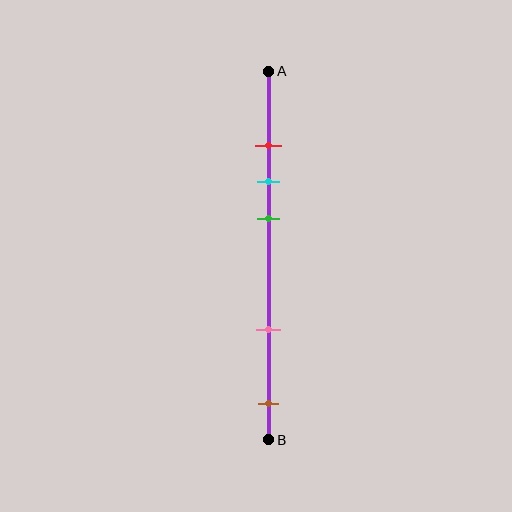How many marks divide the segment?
There are 5 marks dividing the segment.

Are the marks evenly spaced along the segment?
No, the marks are not evenly spaced.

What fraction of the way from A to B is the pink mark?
The pink mark is approximately 70% (0.7) of the way from A to B.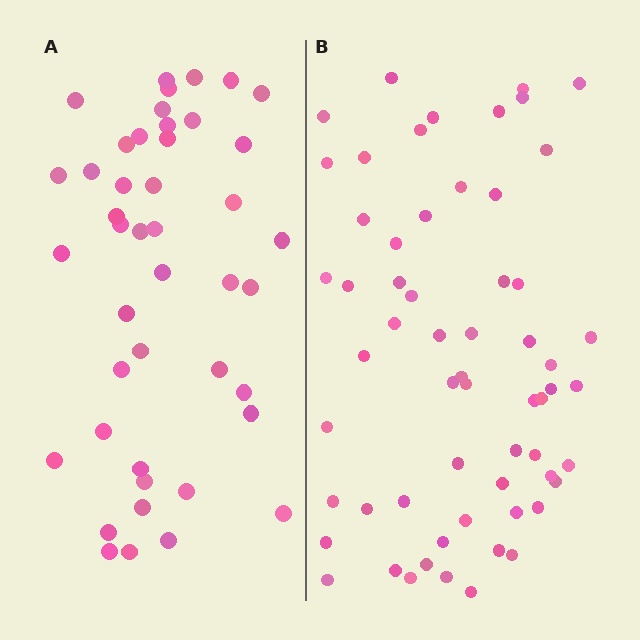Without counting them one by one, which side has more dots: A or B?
Region B (the right region) has more dots.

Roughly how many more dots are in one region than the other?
Region B has approximately 15 more dots than region A.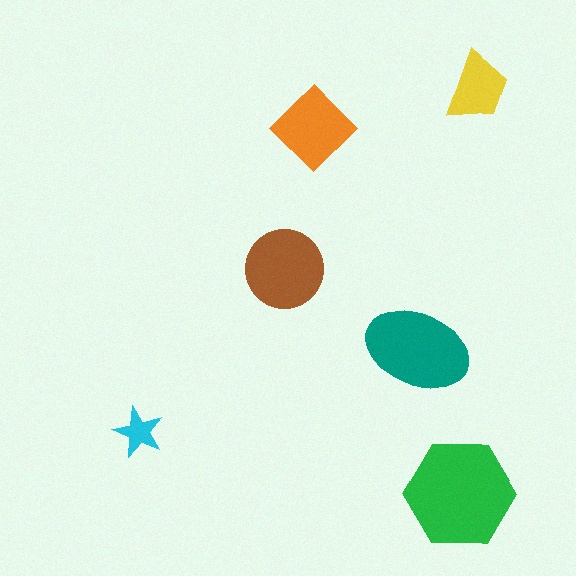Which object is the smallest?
The cyan star.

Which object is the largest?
The green hexagon.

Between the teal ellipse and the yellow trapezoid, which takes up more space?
The teal ellipse.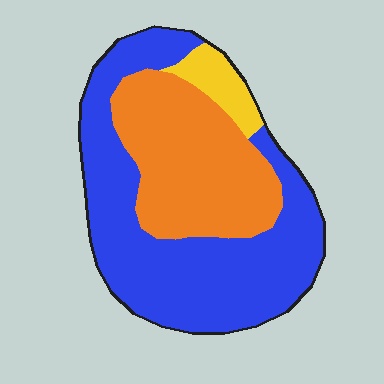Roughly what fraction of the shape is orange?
Orange takes up between a third and a half of the shape.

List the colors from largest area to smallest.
From largest to smallest: blue, orange, yellow.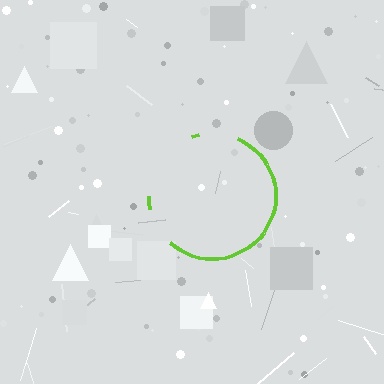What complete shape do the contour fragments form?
The contour fragments form a circle.